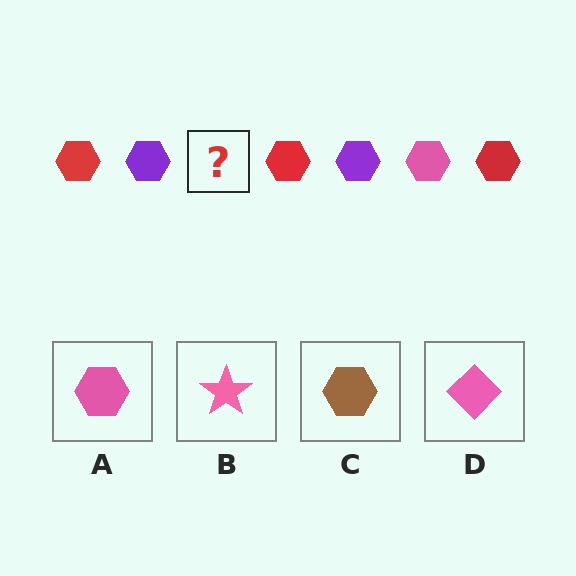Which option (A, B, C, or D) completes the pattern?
A.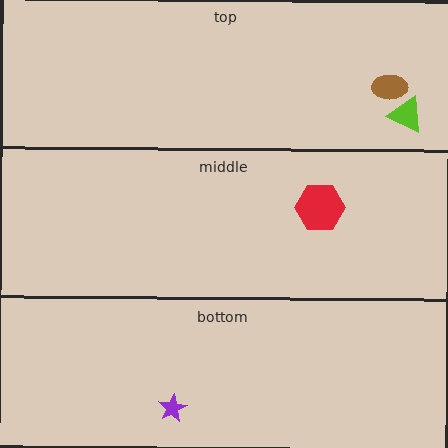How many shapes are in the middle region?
1.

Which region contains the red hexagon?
The middle region.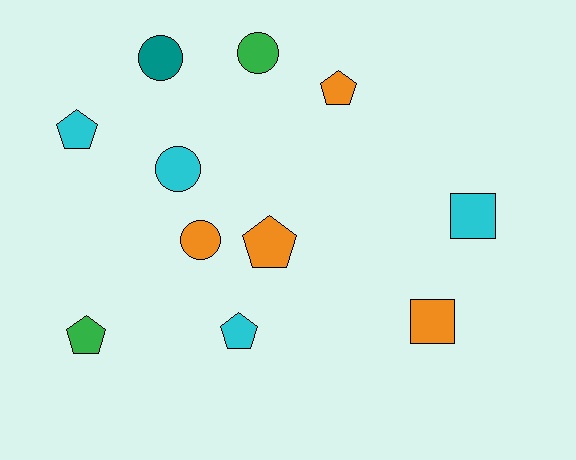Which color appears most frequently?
Cyan, with 4 objects.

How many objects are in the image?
There are 11 objects.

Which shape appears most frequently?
Pentagon, with 5 objects.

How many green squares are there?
There are no green squares.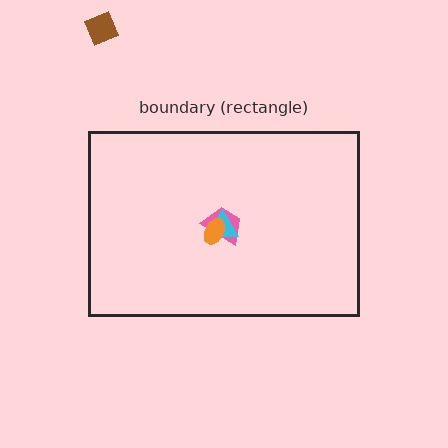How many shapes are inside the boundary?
3 inside, 1 outside.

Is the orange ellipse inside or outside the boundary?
Inside.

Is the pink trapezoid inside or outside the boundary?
Inside.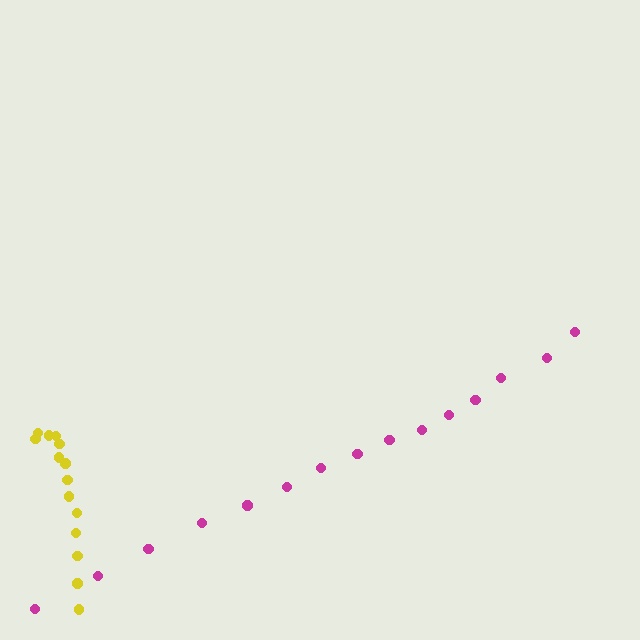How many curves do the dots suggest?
There are 2 distinct paths.